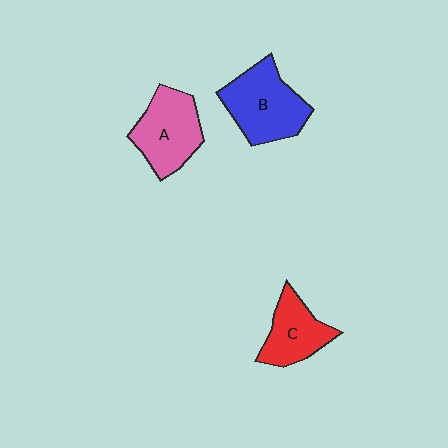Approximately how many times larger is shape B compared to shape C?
Approximately 1.4 times.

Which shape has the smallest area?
Shape C (red).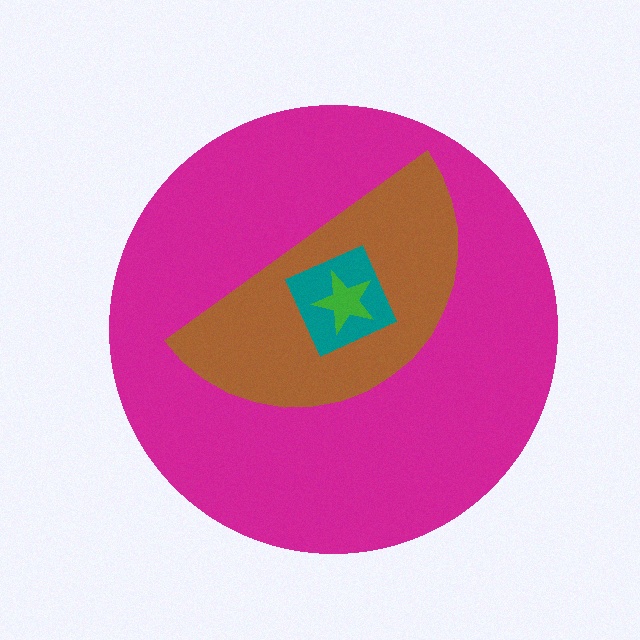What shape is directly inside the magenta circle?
The brown semicircle.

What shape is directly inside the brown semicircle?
The teal square.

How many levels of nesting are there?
4.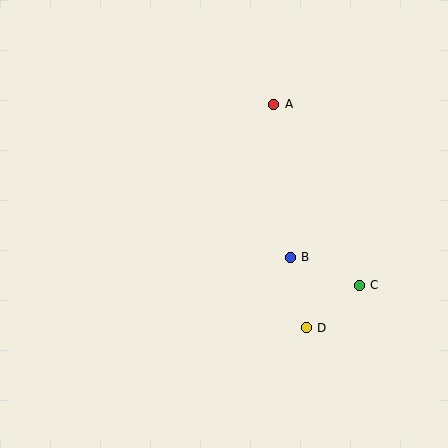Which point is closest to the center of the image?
Point B at (290, 257) is closest to the center.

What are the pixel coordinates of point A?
Point A is at (274, 104).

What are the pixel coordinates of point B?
Point B is at (290, 257).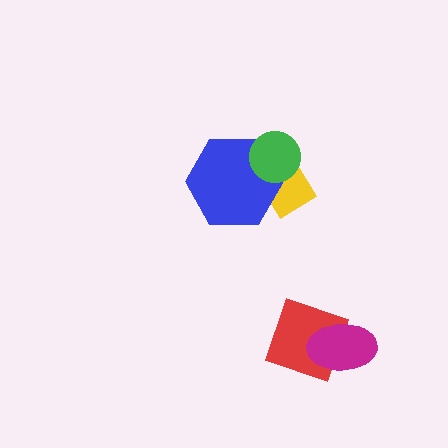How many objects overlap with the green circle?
2 objects overlap with the green circle.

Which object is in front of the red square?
The magenta ellipse is in front of the red square.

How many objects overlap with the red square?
1 object overlaps with the red square.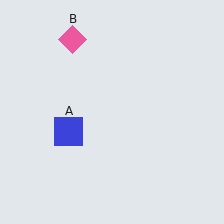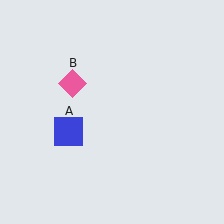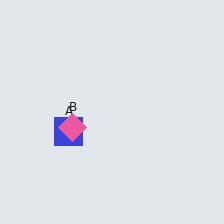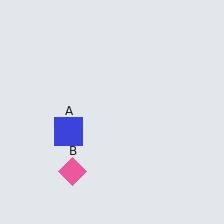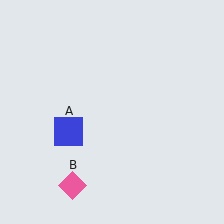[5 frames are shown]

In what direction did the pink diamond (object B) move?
The pink diamond (object B) moved down.